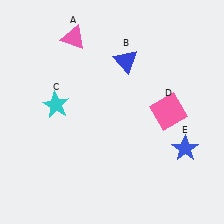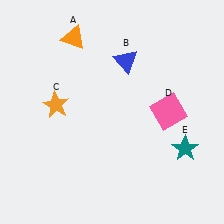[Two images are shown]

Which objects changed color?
A changed from pink to orange. C changed from cyan to orange. E changed from blue to teal.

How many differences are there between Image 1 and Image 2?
There are 3 differences between the two images.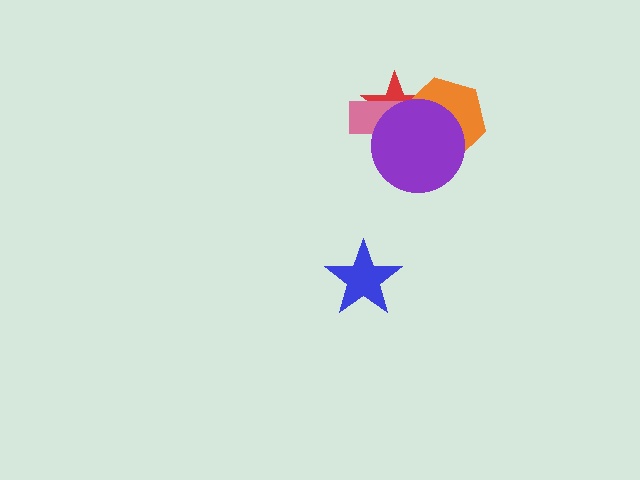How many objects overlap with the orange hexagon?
2 objects overlap with the orange hexagon.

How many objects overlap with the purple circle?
3 objects overlap with the purple circle.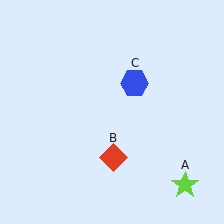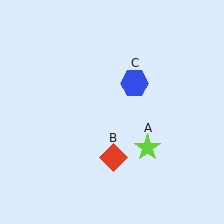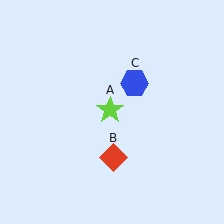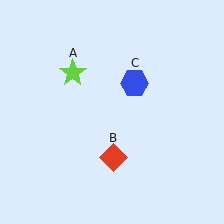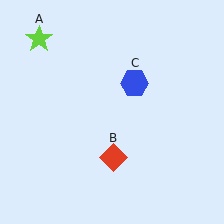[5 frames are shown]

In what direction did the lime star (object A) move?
The lime star (object A) moved up and to the left.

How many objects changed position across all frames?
1 object changed position: lime star (object A).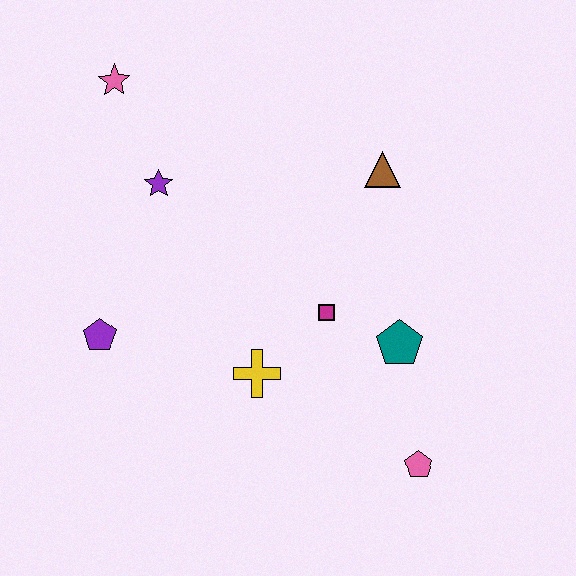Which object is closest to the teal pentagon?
The magenta square is closest to the teal pentagon.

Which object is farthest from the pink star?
The pink pentagon is farthest from the pink star.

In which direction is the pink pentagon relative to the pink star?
The pink pentagon is below the pink star.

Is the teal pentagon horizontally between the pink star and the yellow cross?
No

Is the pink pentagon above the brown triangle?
No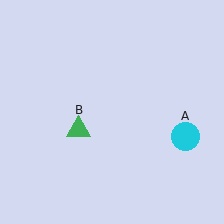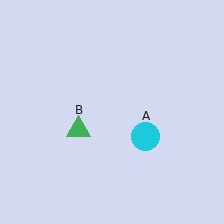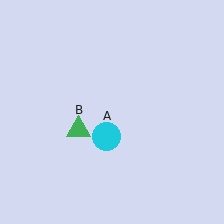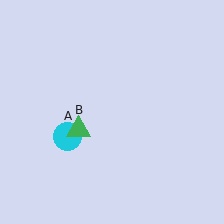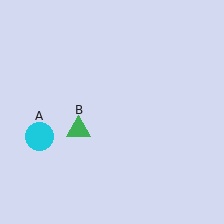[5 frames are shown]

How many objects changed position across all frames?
1 object changed position: cyan circle (object A).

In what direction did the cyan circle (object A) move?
The cyan circle (object A) moved left.